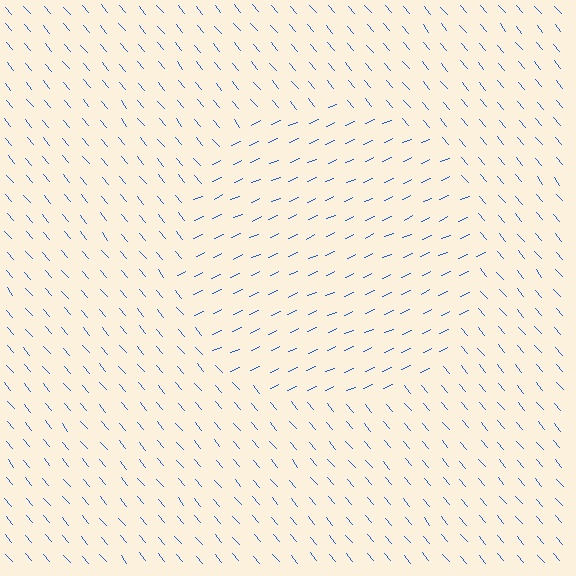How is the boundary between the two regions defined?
The boundary is defined purely by a change in line orientation (approximately 74 degrees difference). All lines are the same color and thickness.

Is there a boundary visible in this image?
Yes, there is a texture boundary formed by a change in line orientation.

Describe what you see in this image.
The image is filled with small blue line segments. A circle region in the image has lines oriented differently from the surrounding lines, creating a visible texture boundary.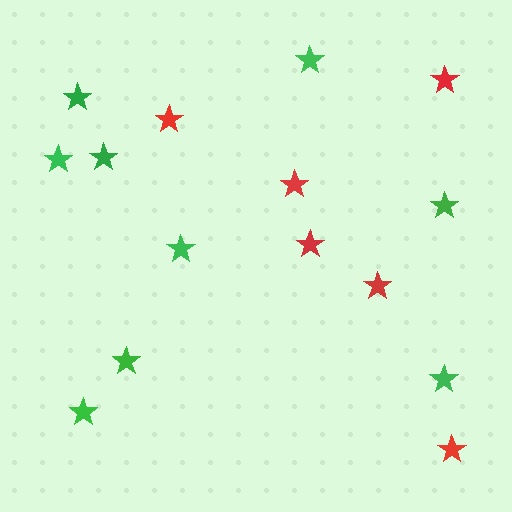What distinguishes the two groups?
There are 2 groups: one group of red stars (6) and one group of green stars (9).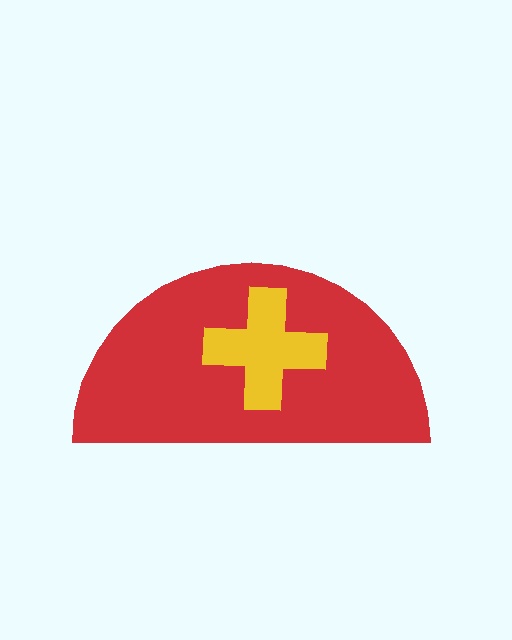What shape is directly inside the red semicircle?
The yellow cross.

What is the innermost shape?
The yellow cross.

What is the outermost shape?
The red semicircle.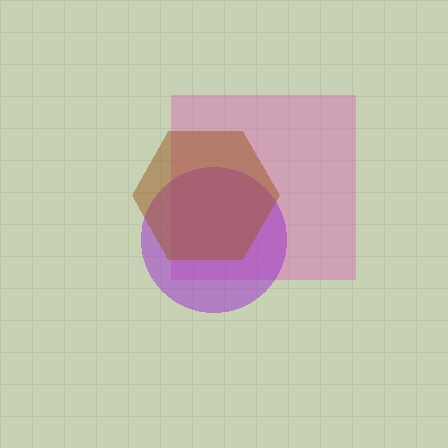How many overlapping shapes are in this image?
There are 3 overlapping shapes in the image.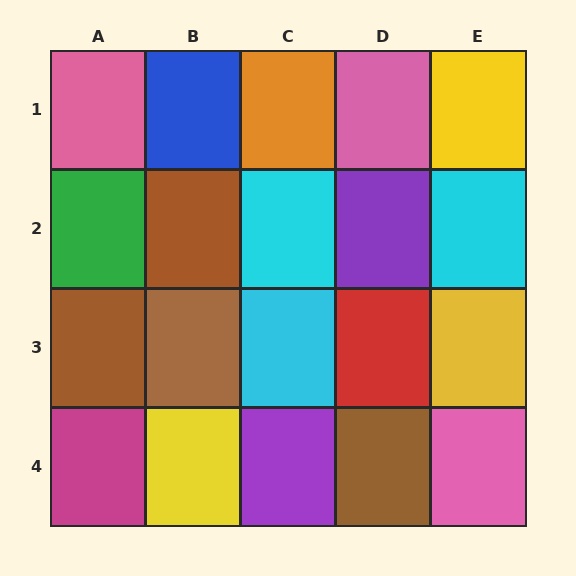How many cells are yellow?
3 cells are yellow.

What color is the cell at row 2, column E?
Cyan.